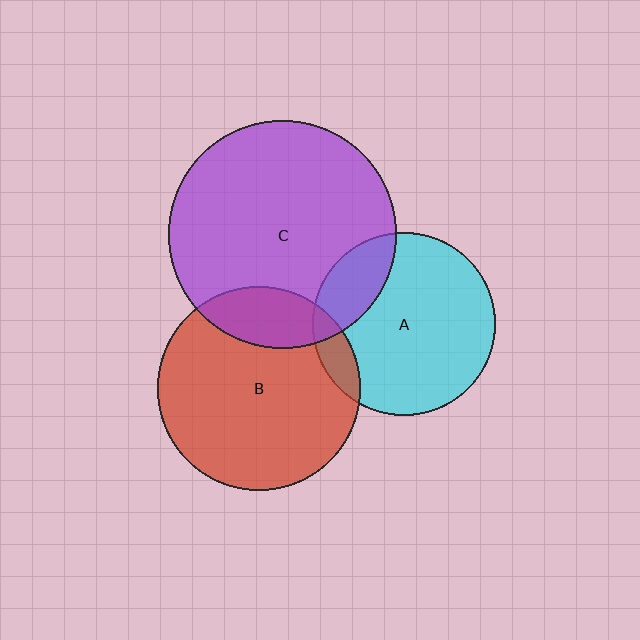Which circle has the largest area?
Circle C (purple).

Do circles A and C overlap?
Yes.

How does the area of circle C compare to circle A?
Approximately 1.6 times.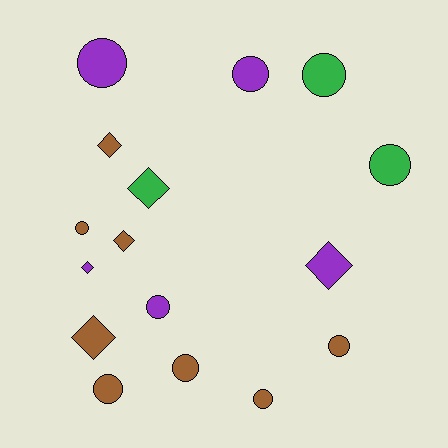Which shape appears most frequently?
Circle, with 10 objects.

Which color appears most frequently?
Brown, with 8 objects.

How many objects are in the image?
There are 16 objects.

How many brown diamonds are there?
There are 3 brown diamonds.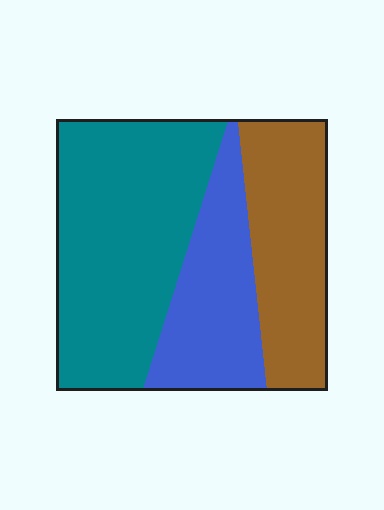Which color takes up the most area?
Teal, at roughly 50%.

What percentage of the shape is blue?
Blue takes up about one quarter (1/4) of the shape.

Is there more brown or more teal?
Teal.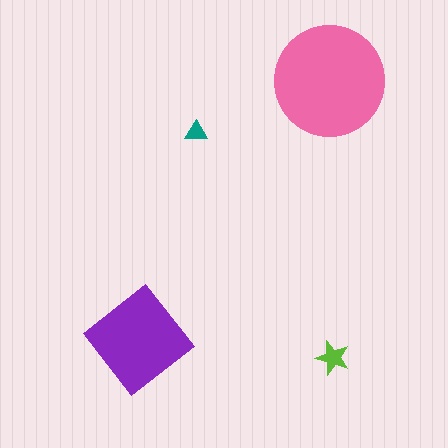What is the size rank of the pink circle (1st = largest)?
1st.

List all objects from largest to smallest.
The pink circle, the purple diamond, the lime star, the teal triangle.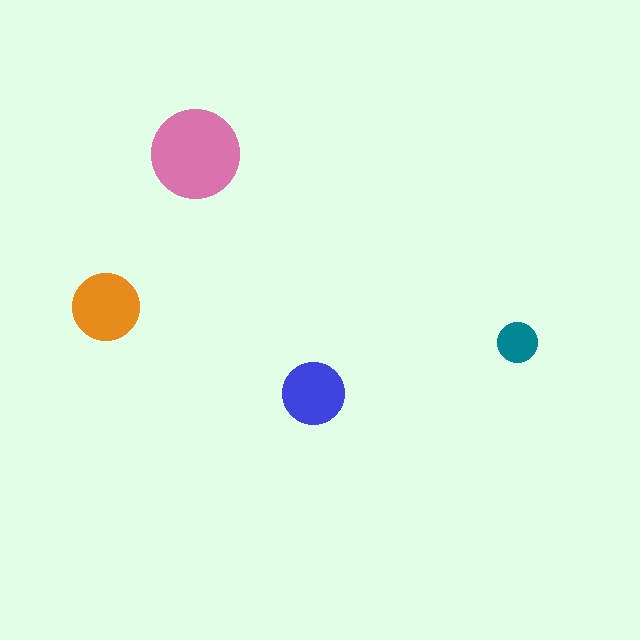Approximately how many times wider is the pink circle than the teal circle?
About 2 times wider.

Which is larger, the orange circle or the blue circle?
The orange one.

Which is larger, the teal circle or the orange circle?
The orange one.